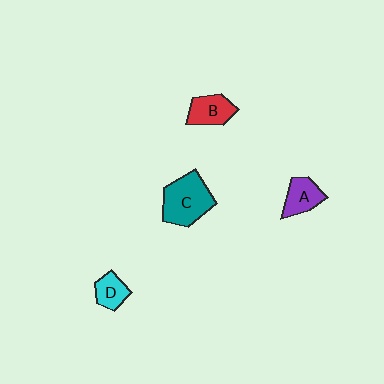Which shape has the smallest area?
Shape D (cyan).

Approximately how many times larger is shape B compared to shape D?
Approximately 1.3 times.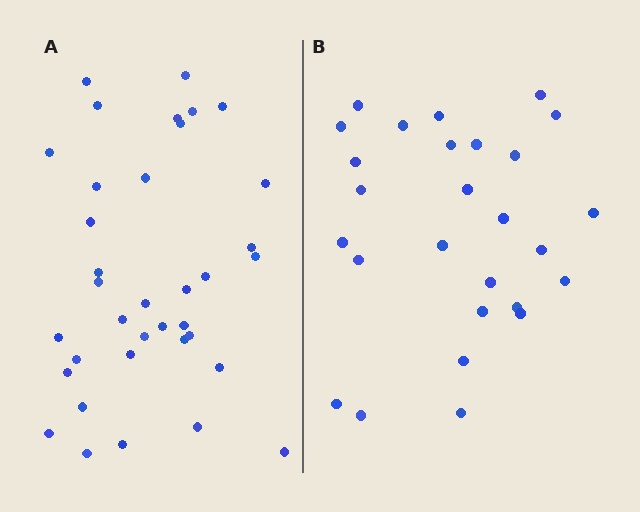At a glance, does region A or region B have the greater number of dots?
Region A (the left region) has more dots.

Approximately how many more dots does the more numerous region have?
Region A has roughly 8 or so more dots than region B.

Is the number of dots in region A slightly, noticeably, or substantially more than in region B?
Region A has noticeably more, but not dramatically so. The ratio is roughly 1.3 to 1.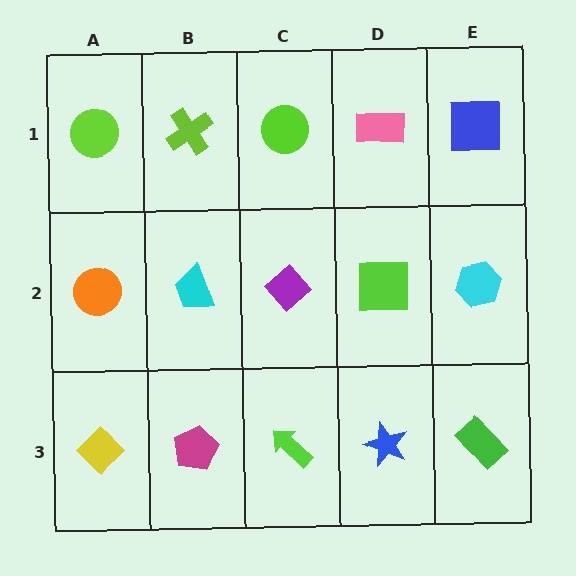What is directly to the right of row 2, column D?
A cyan hexagon.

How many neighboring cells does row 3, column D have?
3.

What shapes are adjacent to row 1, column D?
A lime square (row 2, column D), a lime circle (row 1, column C), a blue square (row 1, column E).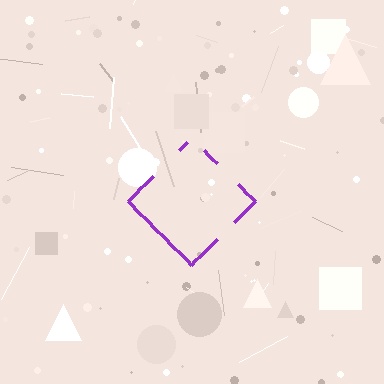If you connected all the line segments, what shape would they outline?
They would outline a diamond.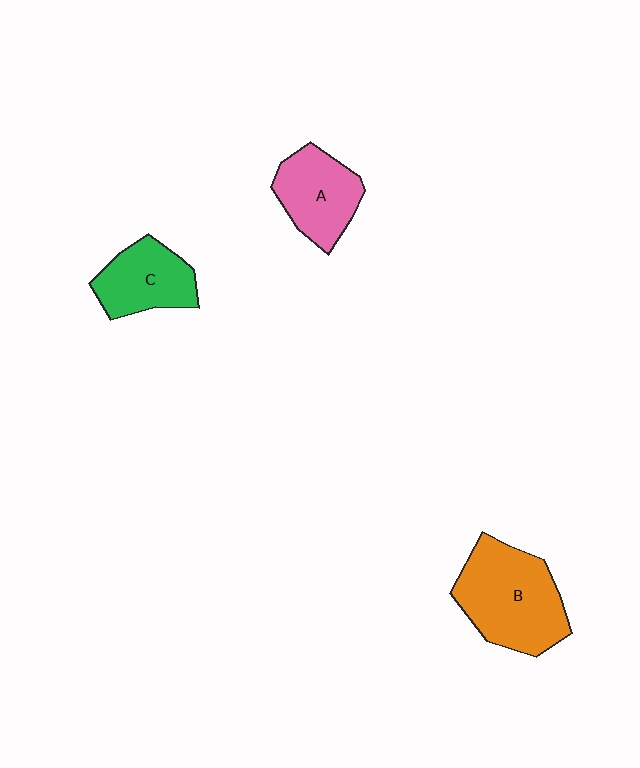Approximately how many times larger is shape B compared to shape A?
Approximately 1.5 times.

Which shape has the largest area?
Shape B (orange).